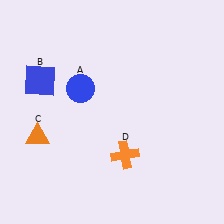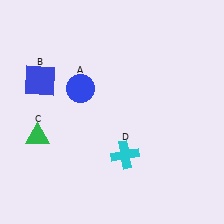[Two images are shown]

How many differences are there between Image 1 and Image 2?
There are 2 differences between the two images.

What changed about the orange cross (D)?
In Image 1, D is orange. In Image 2, it changed to cyan.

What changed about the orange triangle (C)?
In Image 1, C is orange. In Image 2, it changed to green.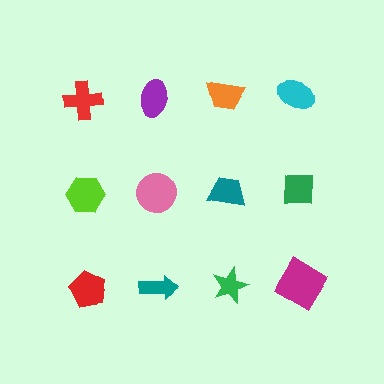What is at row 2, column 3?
A teal trapezoid.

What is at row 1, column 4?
A cyan ellipse.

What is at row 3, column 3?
A green star.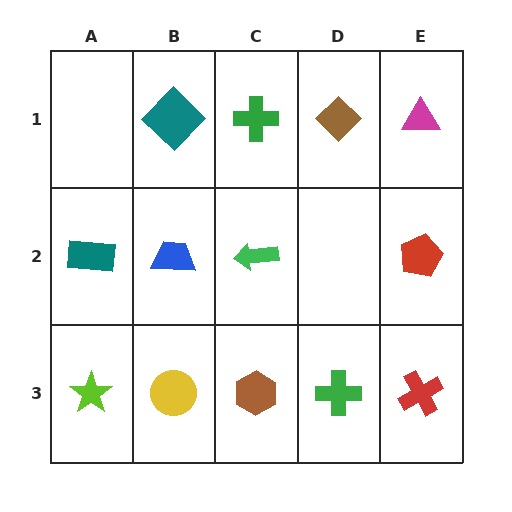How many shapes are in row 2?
4 shapes.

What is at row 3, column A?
A lime star.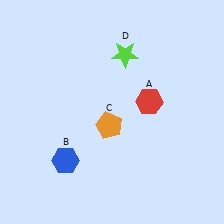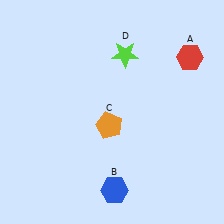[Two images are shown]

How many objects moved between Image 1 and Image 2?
2 objects moved between the two images.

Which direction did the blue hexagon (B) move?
The blue hexagon (B) moved right.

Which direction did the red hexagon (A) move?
The red hexagon (A) moved up.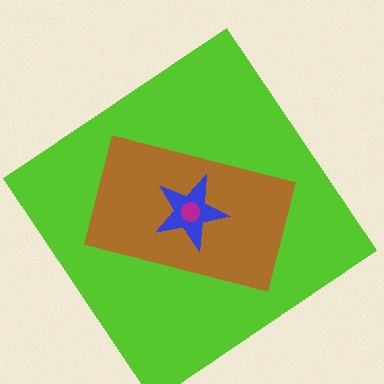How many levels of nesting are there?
4.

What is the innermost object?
The magenta circle.